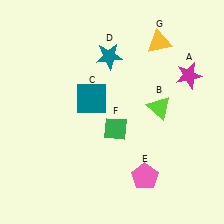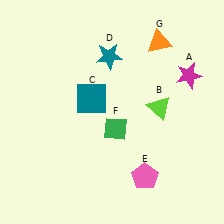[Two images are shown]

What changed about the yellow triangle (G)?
In Image 1, G is yellow. In Image 2, it changed to orange.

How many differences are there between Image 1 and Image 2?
There is 1 difference between the two images.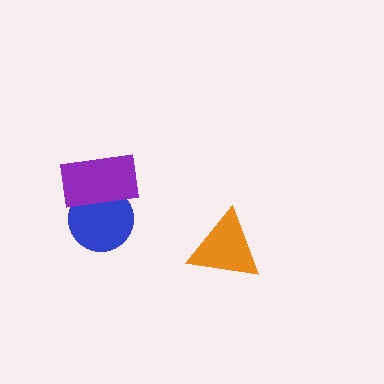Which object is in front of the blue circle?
The purple rectangle is in front of the blue circle.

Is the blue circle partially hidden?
Yes, it is partially covered by another shape.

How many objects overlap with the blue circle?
1 object overlaps with the blue circle.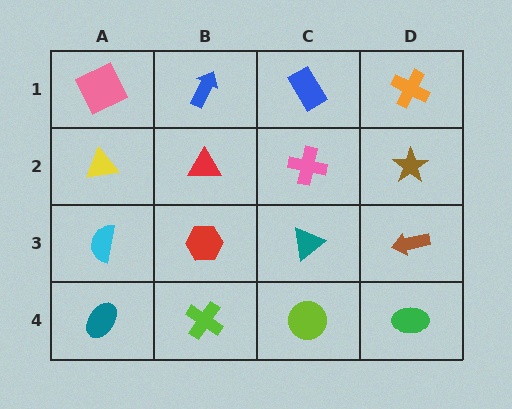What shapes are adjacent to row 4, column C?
A teal triangle (row 3, column C), a lime cross (row 4, column B), a green ellipse (row 4, column D).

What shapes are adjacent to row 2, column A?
A pink square (row 1, column A), a cyan semicircle (row 3, column A), a red triangle (row 2, column B).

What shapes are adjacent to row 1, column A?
A yellow triangle (row 2, column A), a blue arrow (row 1, column B).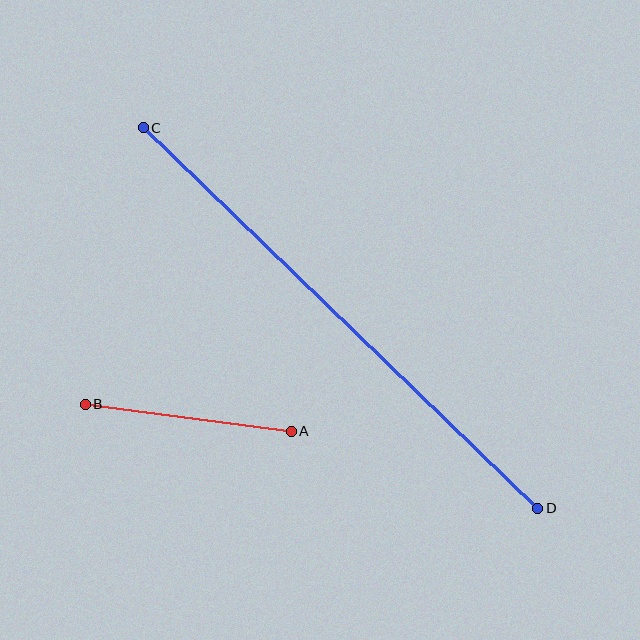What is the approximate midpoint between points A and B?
The midpoint is at approximately (188, 418) pixels.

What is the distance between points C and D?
The distance is approximately 548 pixels.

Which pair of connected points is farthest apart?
Points C and D are farthest apart.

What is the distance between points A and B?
The distance is approximately 208 pixels.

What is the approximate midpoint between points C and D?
The midpoint is at approximately (341, 318) pixels.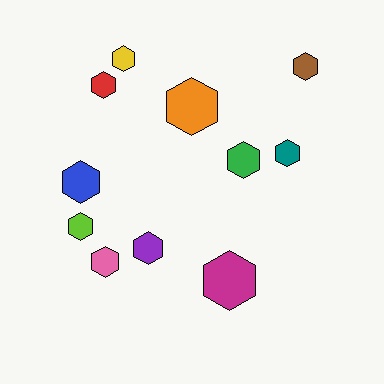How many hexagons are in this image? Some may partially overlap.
There are 11 hexagons.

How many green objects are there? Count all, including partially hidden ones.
There is 1 green object.